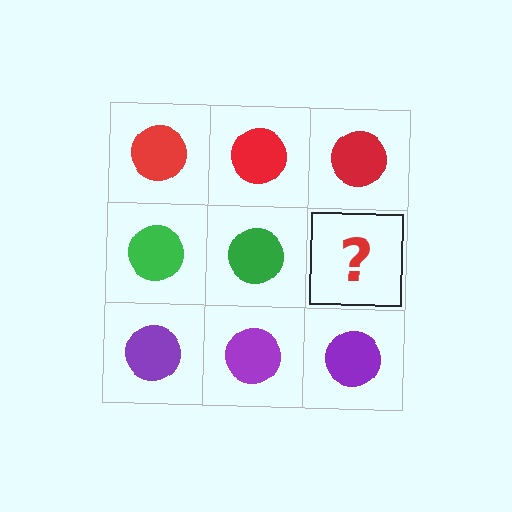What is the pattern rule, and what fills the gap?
The rule is that each row has a consistent color. The gap should be filled with a green circle.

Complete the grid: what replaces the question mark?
The question mark should be replaced with a green circle.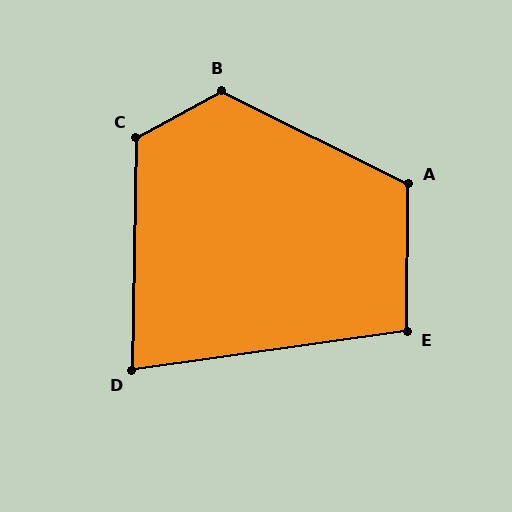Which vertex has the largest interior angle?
B, at approximately 125 degrees.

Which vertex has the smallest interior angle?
D, at approximately 81 degrees.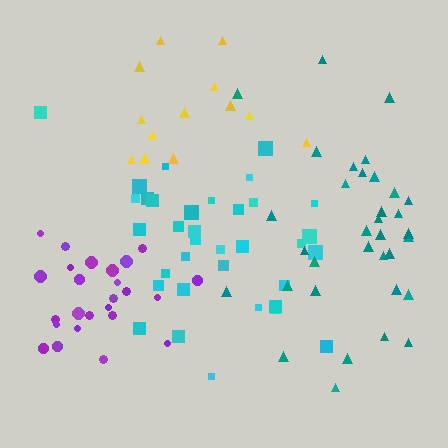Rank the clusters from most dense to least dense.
purple, cyan, yellow, teal.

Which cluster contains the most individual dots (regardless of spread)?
Cyan (35).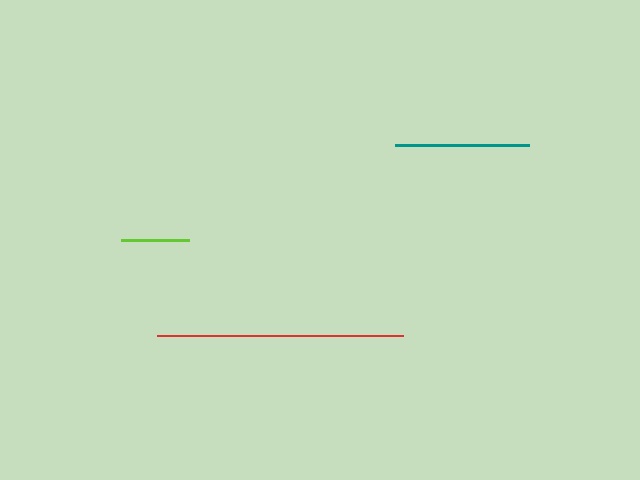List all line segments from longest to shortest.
From longest to shortest: red, teal, lime.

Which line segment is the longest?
The red line is the longest at approximately 246 pixels.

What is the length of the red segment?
The red segment is approximately 246 pixels long.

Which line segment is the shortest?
The lime line is the shortest at approximately 67 pixels.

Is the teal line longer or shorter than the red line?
The red line is longer than the teal line.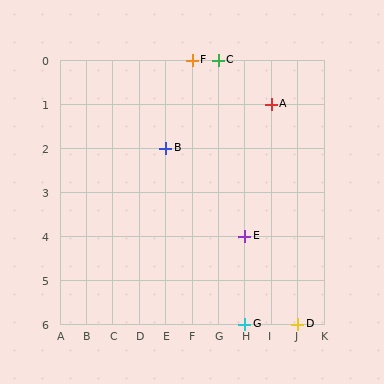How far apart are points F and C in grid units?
Points F and C are 1 column apart.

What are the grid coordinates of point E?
Point E is at grid coordinates (H, 4).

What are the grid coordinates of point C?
Point C is at grid coordinates (G, 0).